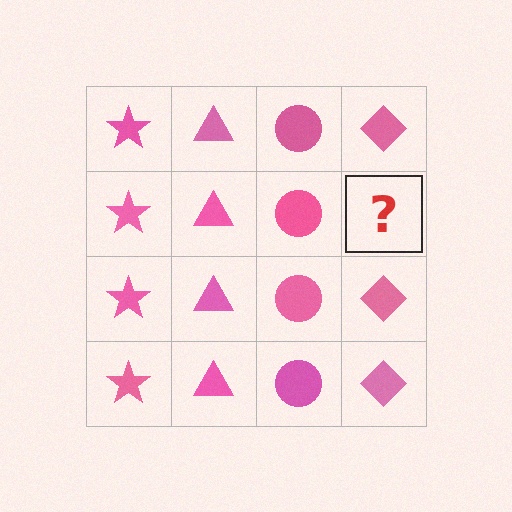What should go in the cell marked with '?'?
The missing cell should contain a pink diamond.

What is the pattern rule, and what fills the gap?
The rule is that each column has a consistent shape. The gap should be filled with a pink diamond.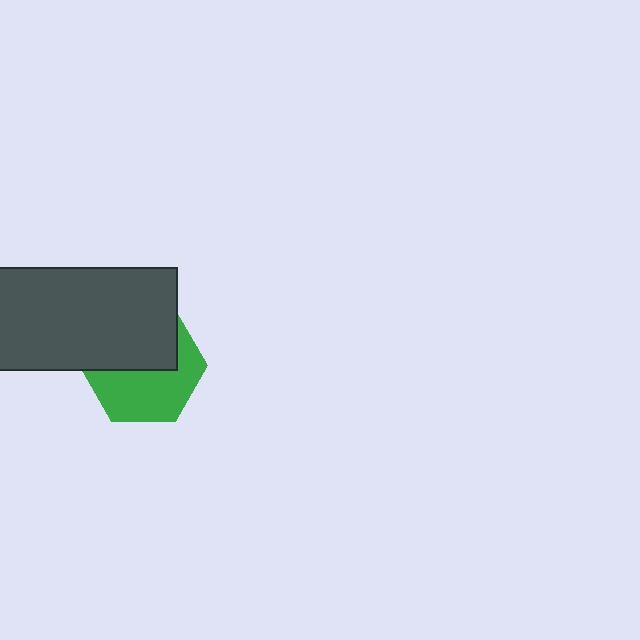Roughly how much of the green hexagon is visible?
About half of it is visible (roughly 52%).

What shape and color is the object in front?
The object in front is a dark gray rectangle.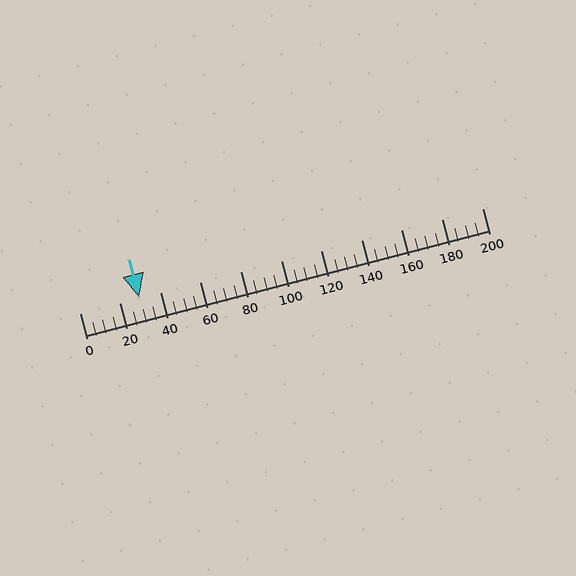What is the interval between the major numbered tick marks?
The major tick marks are spaced 20 units apart.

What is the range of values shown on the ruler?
The ruler shows values from 0 to 200.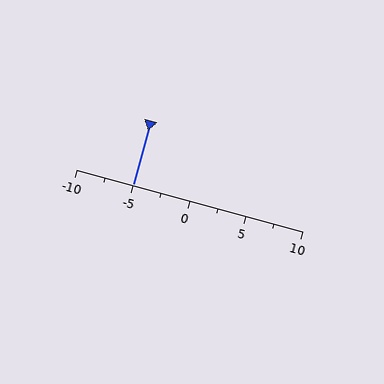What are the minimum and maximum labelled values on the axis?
The axis runs from -10 to 10.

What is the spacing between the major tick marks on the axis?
The major ticks are spaced 5 apart.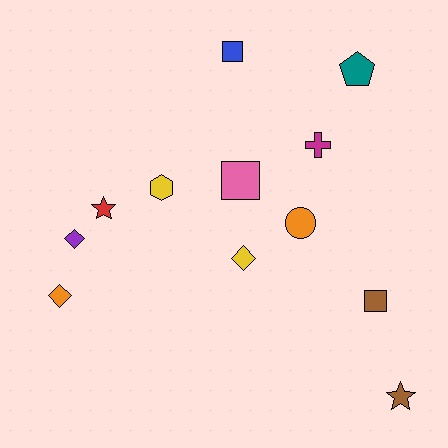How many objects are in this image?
There are 12 objects.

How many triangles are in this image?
There are no triangles.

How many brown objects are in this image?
There are 2 brown objects.